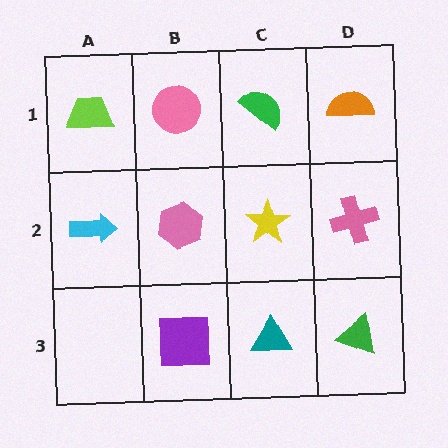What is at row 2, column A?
A cyan arrow.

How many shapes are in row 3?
3 shapes.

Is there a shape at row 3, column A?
No, that cell is empty.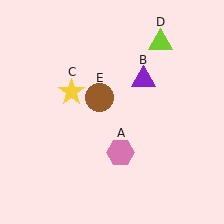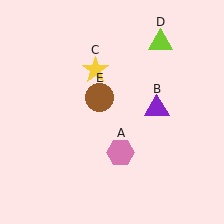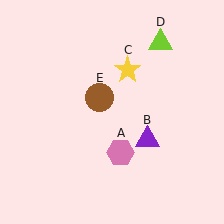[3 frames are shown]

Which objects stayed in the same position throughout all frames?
Pink hexagon (object A) and lime triangle (object D) and brown circle (object E) remained stationary.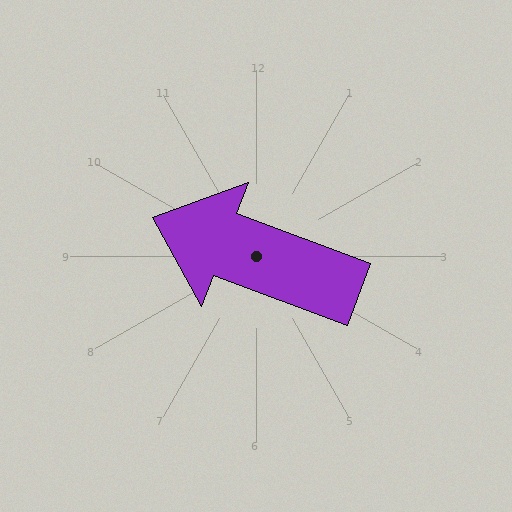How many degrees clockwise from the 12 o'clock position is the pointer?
Approximately 291 degrees.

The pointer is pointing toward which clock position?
Roughly 10 o'clock.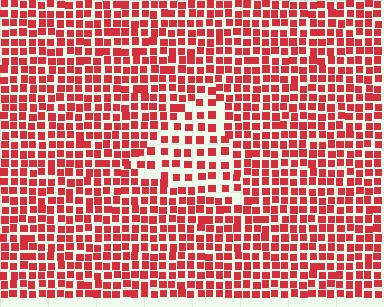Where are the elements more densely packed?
The elements are more densely packed outside the triangle boundary.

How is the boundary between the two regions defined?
The boundary is defined by a change in element density (approximately 1.7x ratio). All elements are the same color, size, and shape.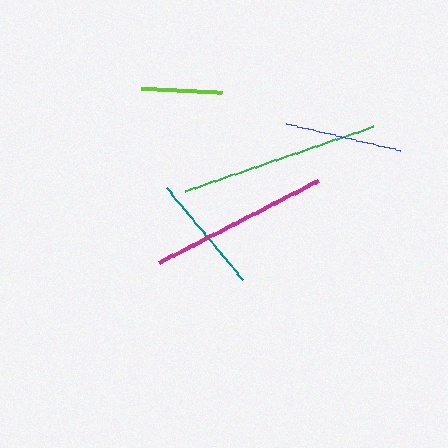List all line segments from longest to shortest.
From longest to shortest: green, magenta, teal, blue, lime.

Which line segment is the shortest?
The lime line is the shortest at approximately 80 pixels.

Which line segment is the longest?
The green line is the longest at approximately 199 pixels.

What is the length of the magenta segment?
The magenta segment is approximately 179 pixels long.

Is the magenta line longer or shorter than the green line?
The green line is longer than the magenta line.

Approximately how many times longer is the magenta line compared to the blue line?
The magenta line is approximately 1.5 times the length of the blue line.